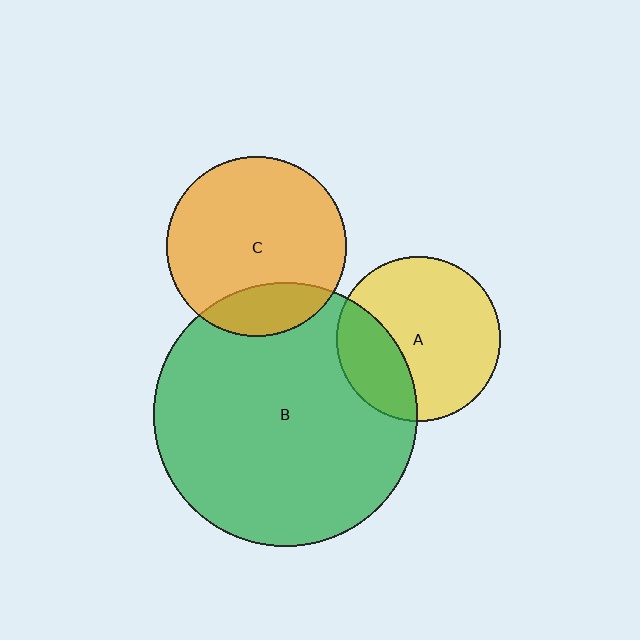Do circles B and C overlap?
Yes.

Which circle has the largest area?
Circle B (green).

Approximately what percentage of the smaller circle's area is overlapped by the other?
Approximately 20%.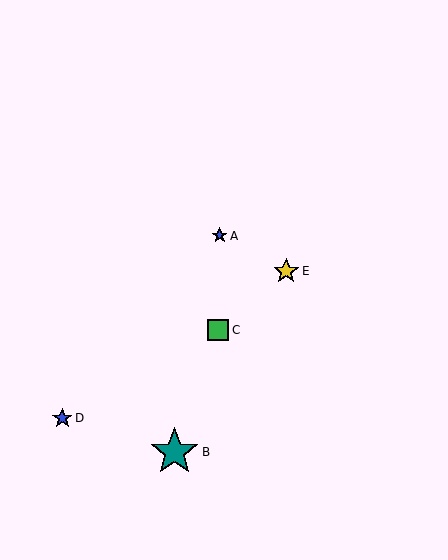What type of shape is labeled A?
Shape A is a blue star.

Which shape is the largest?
The teal star (labeled B) is the largest.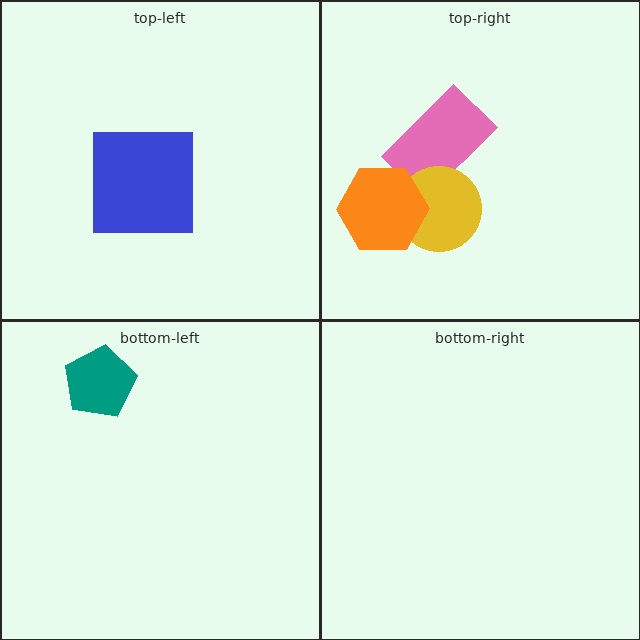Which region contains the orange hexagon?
The top-right region.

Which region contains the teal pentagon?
The bottom-left region.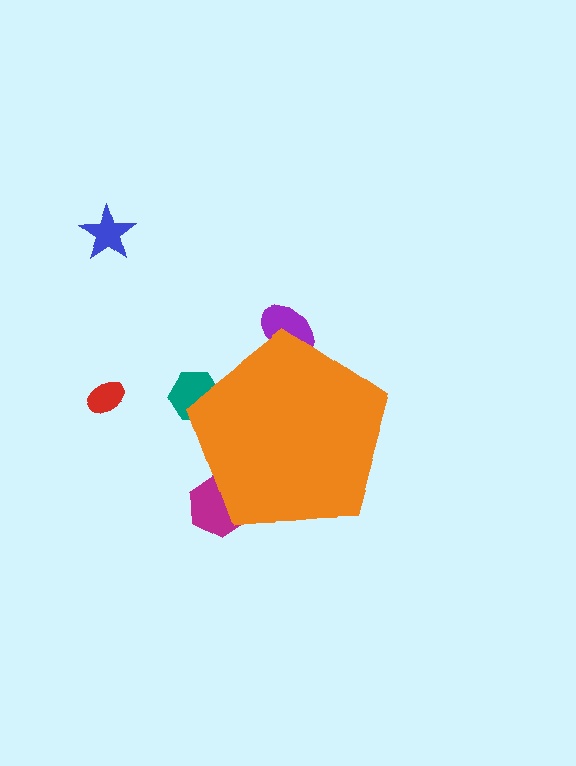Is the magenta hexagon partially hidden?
Yes, the magenta hexagon is partially hidden behind the orange pentagon.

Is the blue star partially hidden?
No, the blue star is fully visible.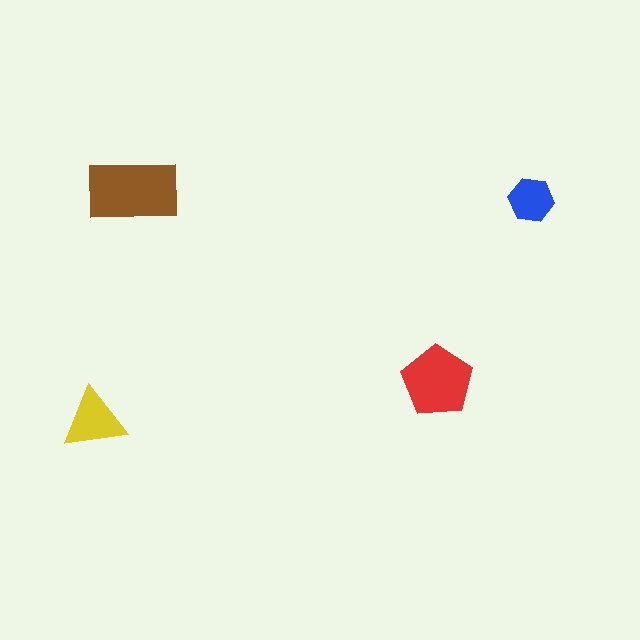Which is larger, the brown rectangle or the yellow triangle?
The brown rectangle.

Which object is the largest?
The brown rectangle.